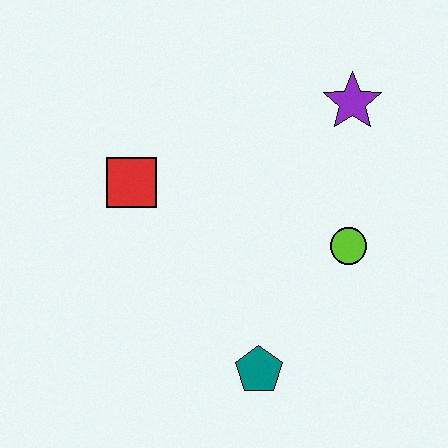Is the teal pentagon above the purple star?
No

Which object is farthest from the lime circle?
The red square is farthest from the lime circle.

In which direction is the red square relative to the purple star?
The red square is to the left of the purple star.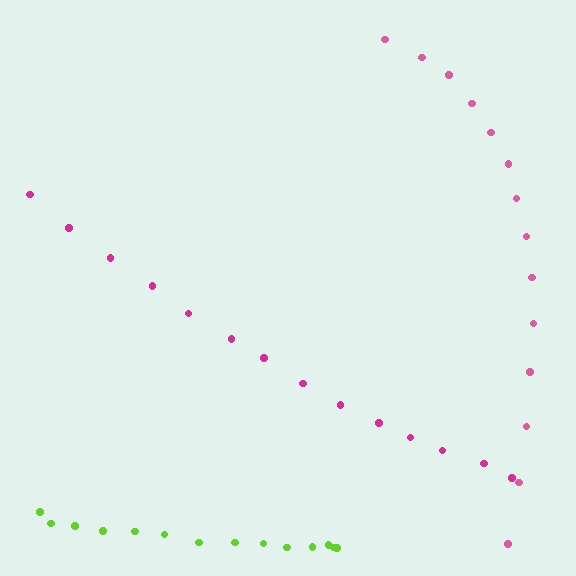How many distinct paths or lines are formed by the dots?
There are 3 distinct paths.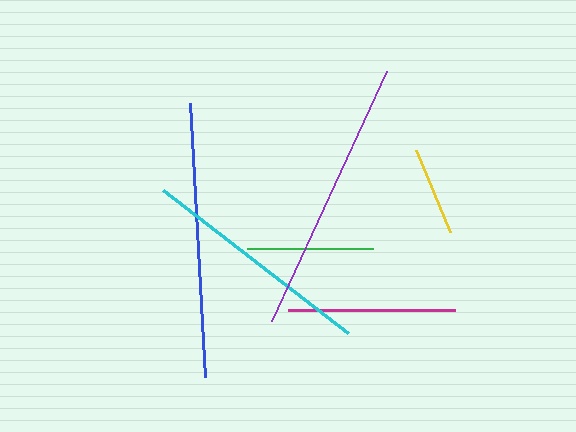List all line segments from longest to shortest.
From longest to shortest: purple, blue, cyan, magenta, green, yellow.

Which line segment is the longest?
The purple line is the longest at approximately 275 pixels.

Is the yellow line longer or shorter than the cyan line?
The cyan line is longer than the yellow line.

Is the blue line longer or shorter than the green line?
The blue line is longer than the green line.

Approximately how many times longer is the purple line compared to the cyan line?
The purple line is approximately 1.2 times the length of the cyan line.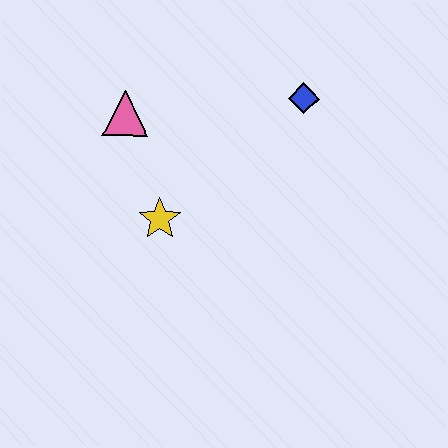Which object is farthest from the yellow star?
The blue diamond is farthest from the yellow star.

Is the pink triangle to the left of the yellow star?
Yes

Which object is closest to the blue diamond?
The pink triangle is closest to the blue diamond.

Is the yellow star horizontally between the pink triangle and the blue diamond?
Yes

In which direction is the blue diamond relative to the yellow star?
The blue diamond is to the right of the yellow star.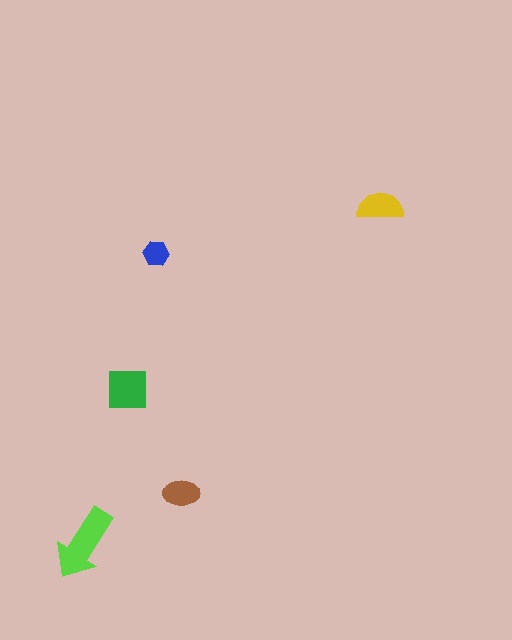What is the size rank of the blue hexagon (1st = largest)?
5th.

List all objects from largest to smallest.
The lime arrow, the green square, the yellow semicircle, the brown ellipse, the blue hexagon.